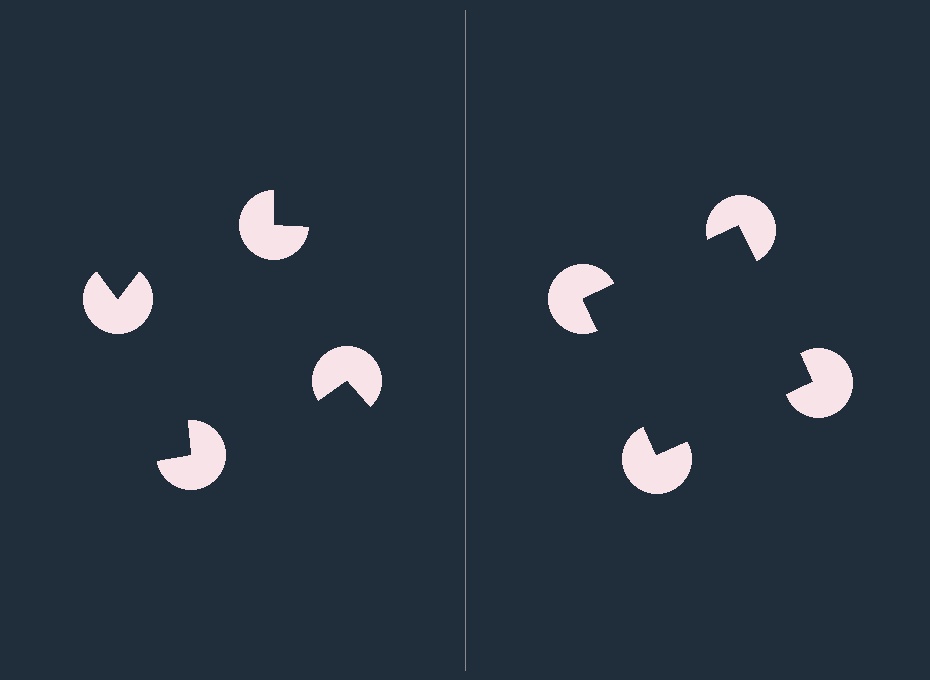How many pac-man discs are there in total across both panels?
8 — 4 on each side.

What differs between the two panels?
The pac-man discs are positioned identically on both sides; only the wedge orientations differ. On the right they align to a square; on the left they are misaligned.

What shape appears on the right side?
An illusory square.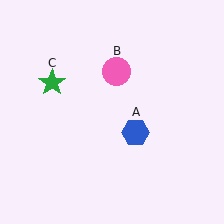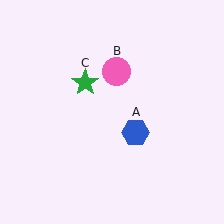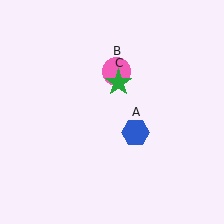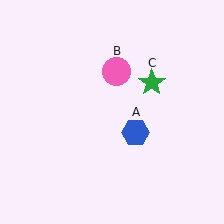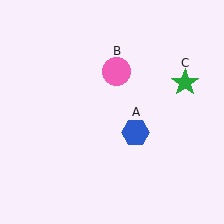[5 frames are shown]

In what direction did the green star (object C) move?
The green star (object C) moved right.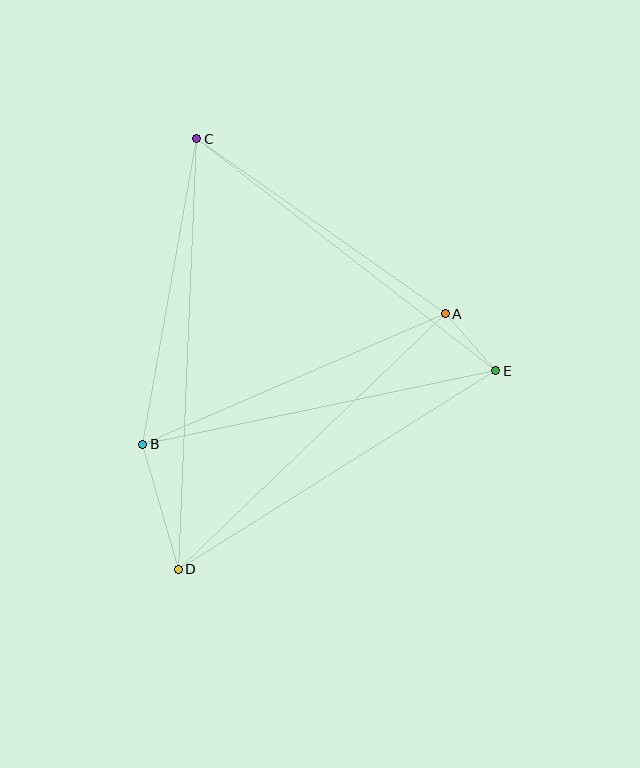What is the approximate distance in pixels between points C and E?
The distance between C and E is approximately 379 pixels.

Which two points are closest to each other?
Points A and E are closest to each other.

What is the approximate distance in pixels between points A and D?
The distance between A and D is approximately 370 pixels.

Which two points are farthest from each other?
Points C and D are farthest from each other.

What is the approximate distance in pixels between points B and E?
The distance between B and E is approximately 361 pixels.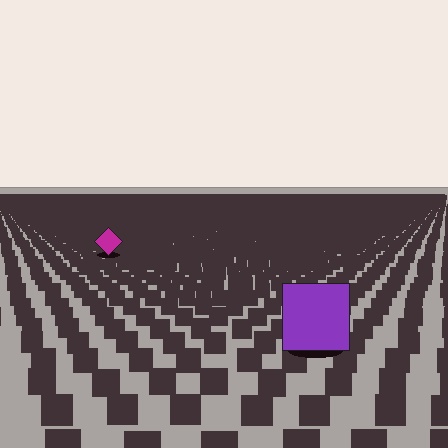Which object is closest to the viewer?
The purple square is closest. The texture marks near it are larger and more spread out.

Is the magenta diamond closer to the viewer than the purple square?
No. The purple square is closer — you can tell from the texture gradient: the ground texture is coarser near it.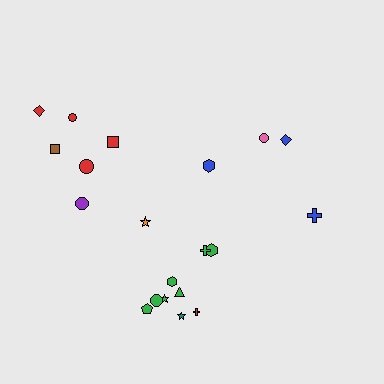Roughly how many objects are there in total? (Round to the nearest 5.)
Roughly 20 objects in total.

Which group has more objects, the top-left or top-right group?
The top-left group.